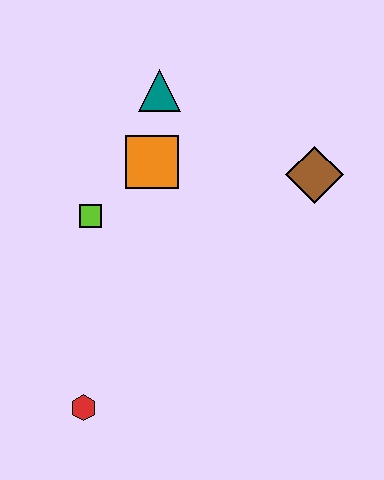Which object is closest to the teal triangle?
The orange square is closest to the teal triangle.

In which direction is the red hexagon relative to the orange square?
The red hexagon is below the orange square.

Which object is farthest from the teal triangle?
The red hexagon is farthest from the teal triangle.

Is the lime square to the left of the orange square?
Yes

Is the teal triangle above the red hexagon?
Yes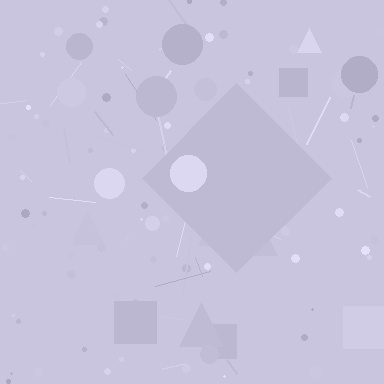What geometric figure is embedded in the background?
A diamond is embedded in the background.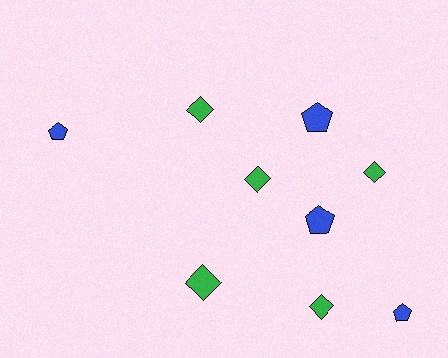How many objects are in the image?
There are 9 objects.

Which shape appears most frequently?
Diamond, with 5 objects.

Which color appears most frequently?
Green, with 5 objects.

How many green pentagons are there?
There are no green pentagons.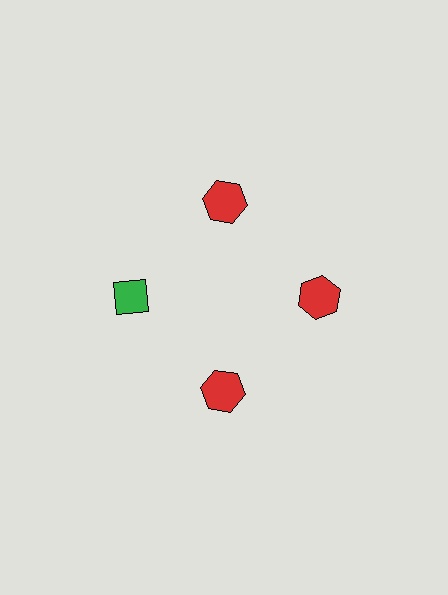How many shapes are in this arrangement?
There are 4 shapes arranged in a ring pattern.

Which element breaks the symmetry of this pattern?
The green diamond at roughly the 9 o'clock position breaks the symmetry. All other shapes are red hexagons.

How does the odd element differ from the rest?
It differs in both color (green instead of red) and shape (diamond instead of hexagon).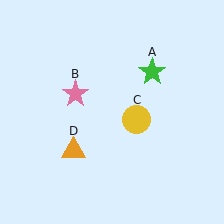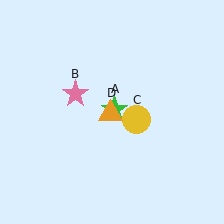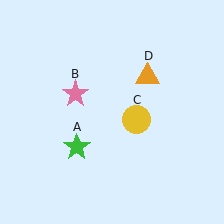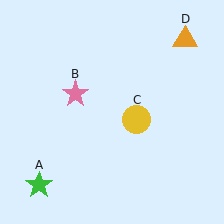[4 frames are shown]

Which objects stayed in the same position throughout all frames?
Pink star (object B) and yellow circle (object C) remained stationary.